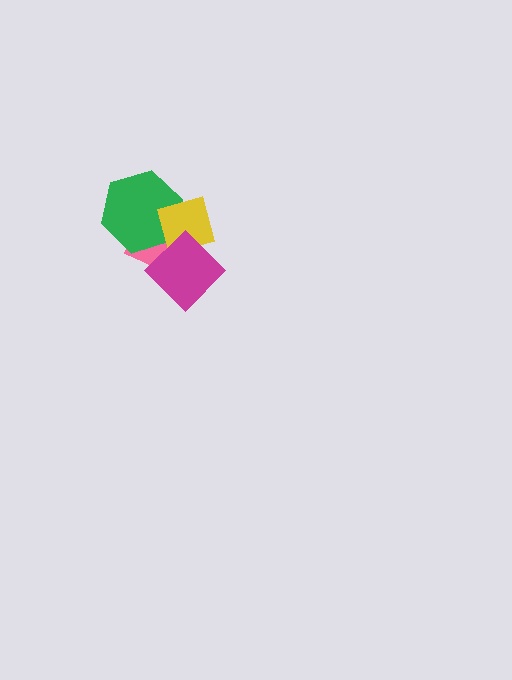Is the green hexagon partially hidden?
Yes, it is partially covered by another shape.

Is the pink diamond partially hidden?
Yes, it is partially covered by another shape.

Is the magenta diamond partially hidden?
No, no other shape covers it.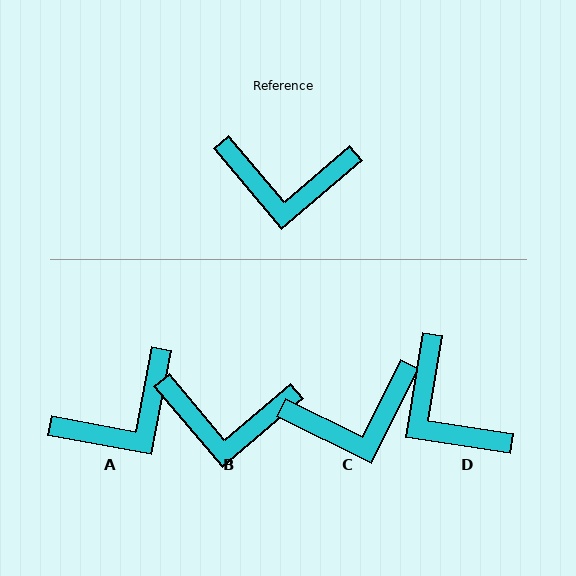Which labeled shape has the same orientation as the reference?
B.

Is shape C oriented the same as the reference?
No, it is off by about 24 degrees.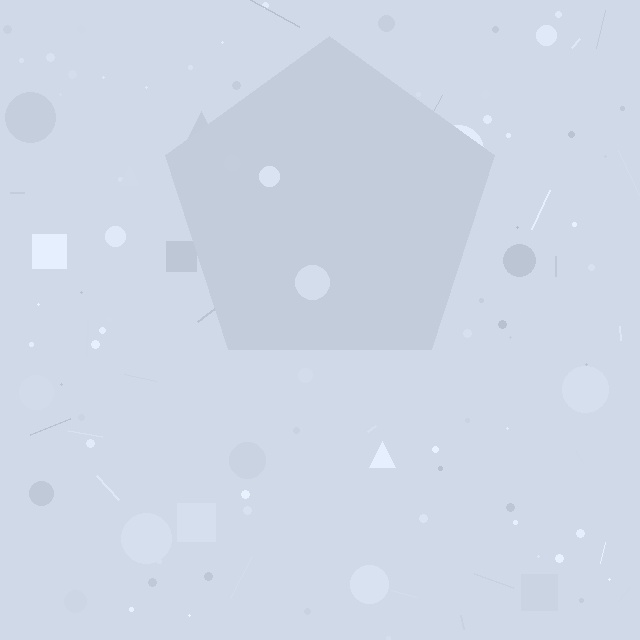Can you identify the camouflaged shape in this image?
The camouflaged shape is a pentagon.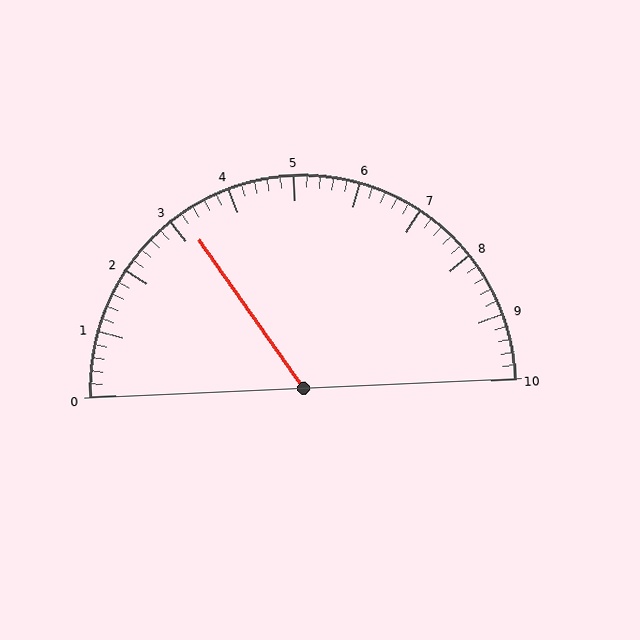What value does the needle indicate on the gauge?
The needle indicates approximately 3.2.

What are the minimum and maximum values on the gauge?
The gauge ranges from 0 to 10.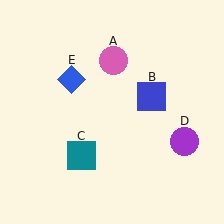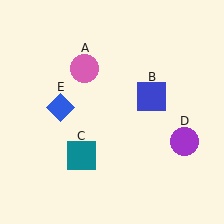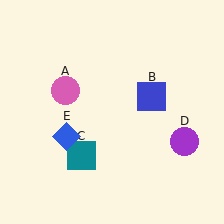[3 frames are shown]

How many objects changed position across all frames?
2 objects changed position: pink circle (object A), blue diamond (object E).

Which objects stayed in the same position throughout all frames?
Blue square (object B) and teal square (object C) and purple circle (object D) remained stationary.